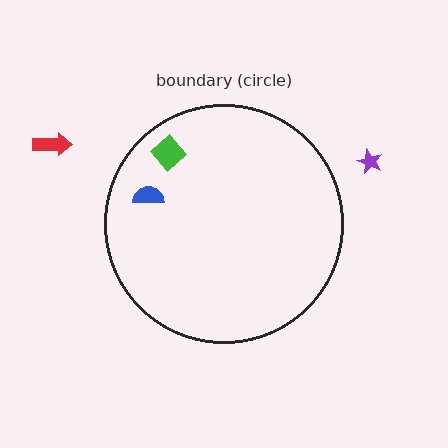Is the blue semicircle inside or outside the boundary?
Inside.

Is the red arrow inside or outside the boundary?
Outside.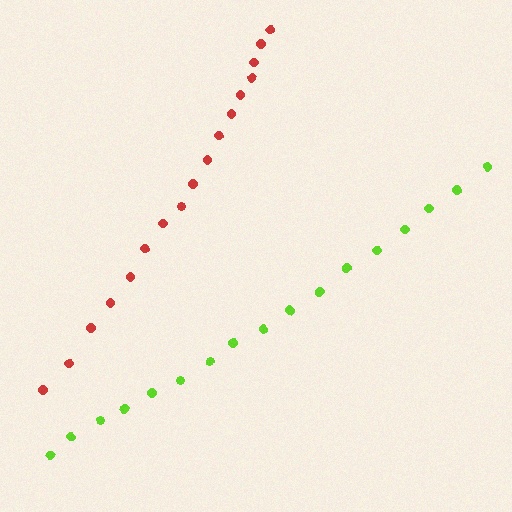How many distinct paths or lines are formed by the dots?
There are 2 distinct paths.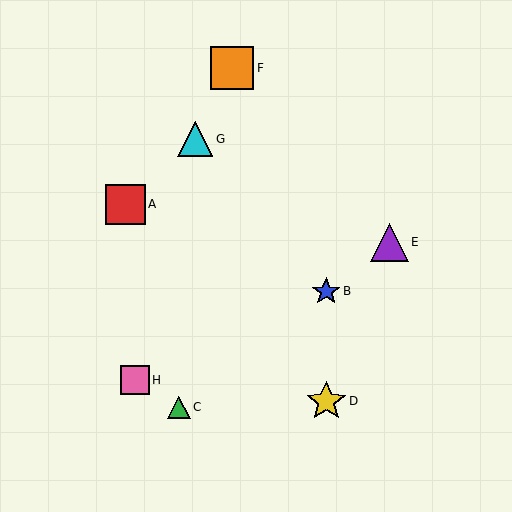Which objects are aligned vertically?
Objects B, D are aligned vertically.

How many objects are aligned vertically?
2 objects (B, D) are aligned vertically.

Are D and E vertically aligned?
No, D is at x≈326 and E is at x≈389.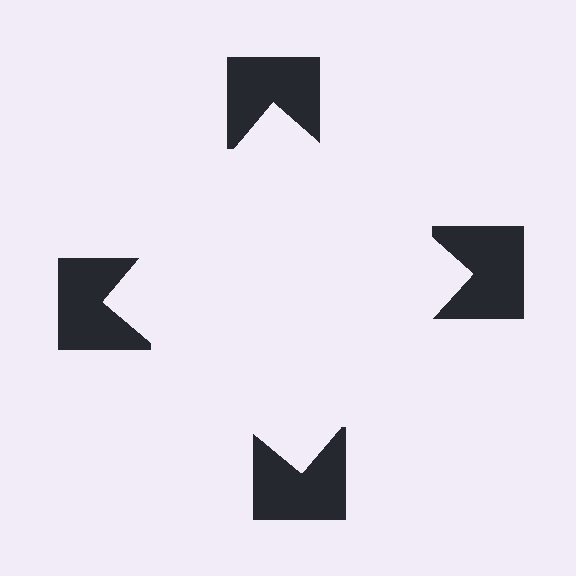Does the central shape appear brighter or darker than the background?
It typically appears slightly brighter than the background, even though no actual brightness change is drawn.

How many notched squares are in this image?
There are 4 — one at each vertex of the illusory square.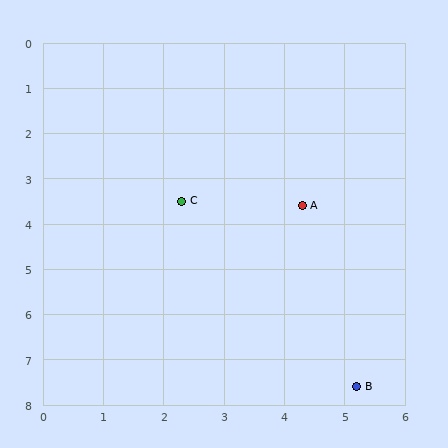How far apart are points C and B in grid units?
Points C and B are about 5.0 grid units apart.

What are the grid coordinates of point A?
Point A is at approximately (4.3, 3.6).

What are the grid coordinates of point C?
Point C is at approximately (2.3, 3.5).